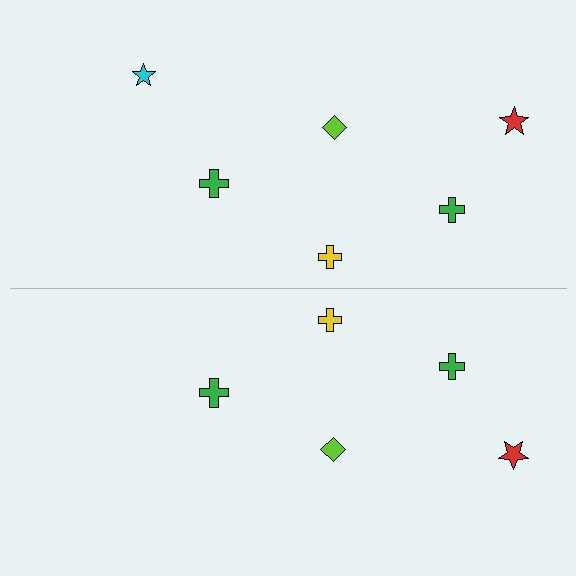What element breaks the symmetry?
A cyan star is missing from the bottom side.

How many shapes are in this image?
There are 11 shapes in this image.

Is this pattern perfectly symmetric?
No, the pattern is not perfectly symmetric. A cyan star is missing from the bottom side.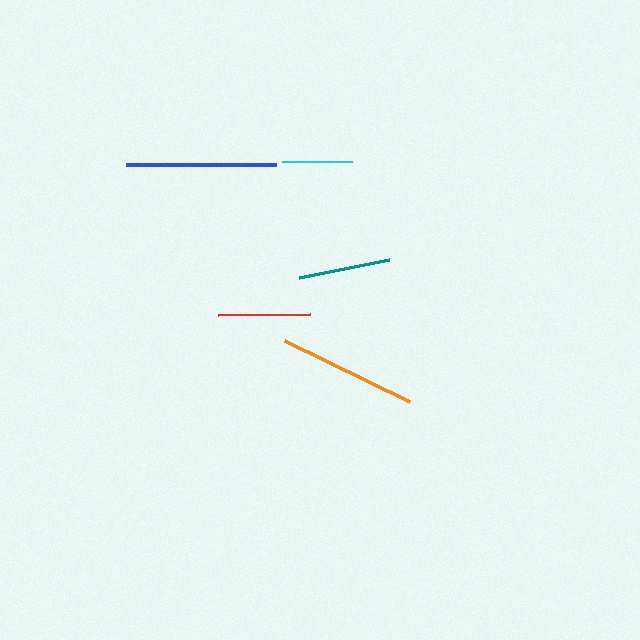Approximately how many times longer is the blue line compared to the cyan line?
The blue line is approximately 2.2 times the length of the cyan line.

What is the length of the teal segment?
The teal segment is approximately 92 pixels long.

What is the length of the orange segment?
The orange segment is approximately 139 pixels long.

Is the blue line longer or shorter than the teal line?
The blue line is longer than the teal line.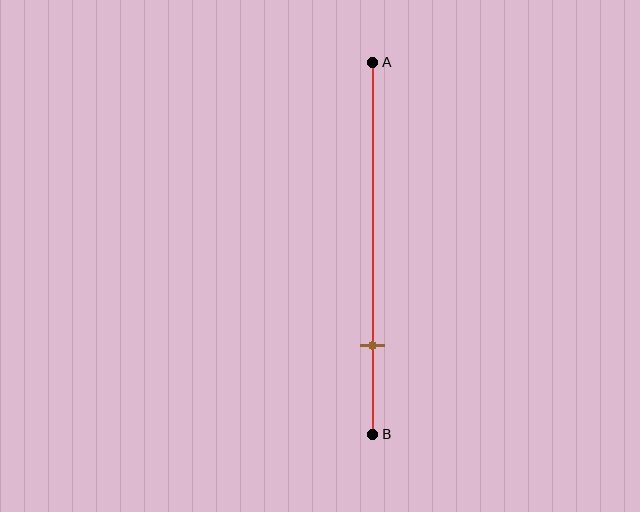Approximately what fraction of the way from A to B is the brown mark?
The brown mark is approximately 75% of the way from A to B.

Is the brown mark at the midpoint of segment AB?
No, the mark is at about 75% from A, not at the 50% midpoint.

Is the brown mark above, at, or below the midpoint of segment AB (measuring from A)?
The brown mark is below the midpoint of segment AB.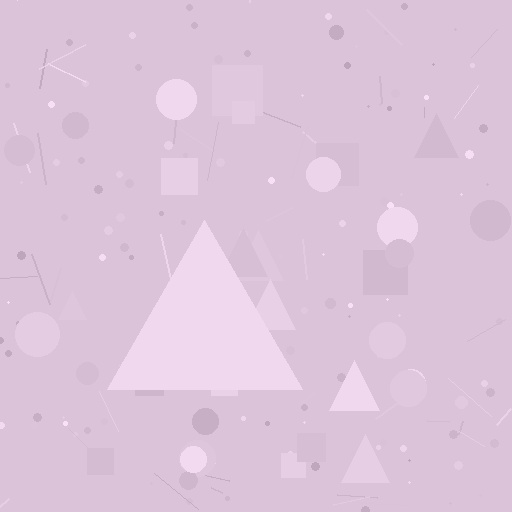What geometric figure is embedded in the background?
A triangle is embedded in the background.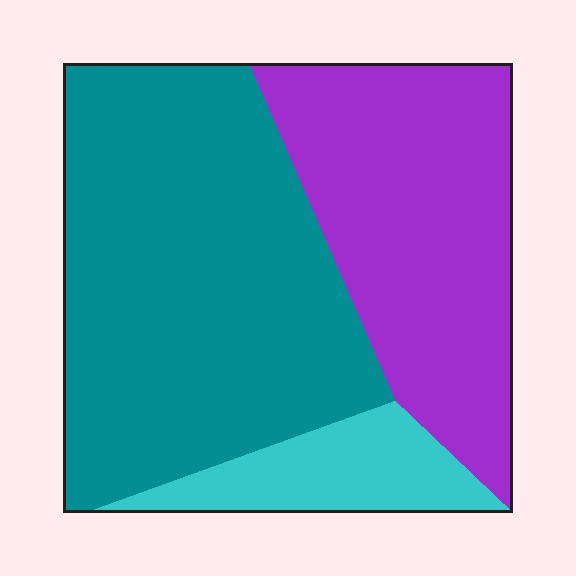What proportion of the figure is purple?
Purple takes up about one third (1/3) of the figure.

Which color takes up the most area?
Teal, at roughly 55%.